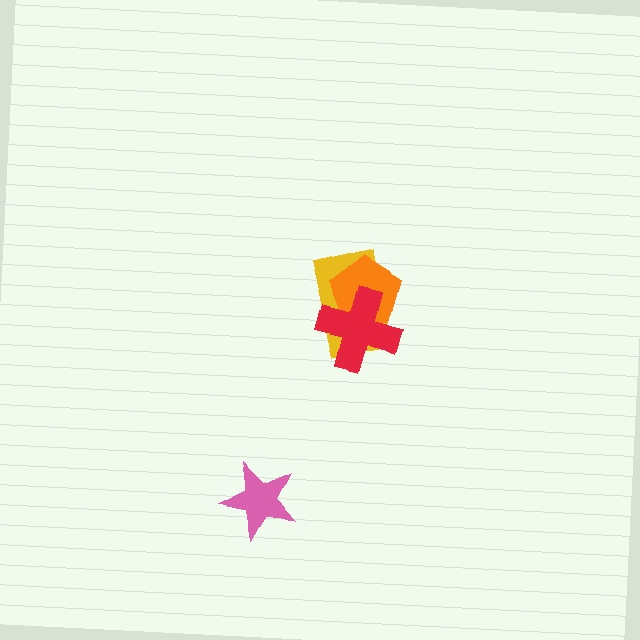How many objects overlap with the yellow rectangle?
2 objects overlap with the yellow rectangle.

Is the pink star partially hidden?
No, no other shape covers it.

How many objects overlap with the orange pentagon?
2 objects overlap with the orange pentagon.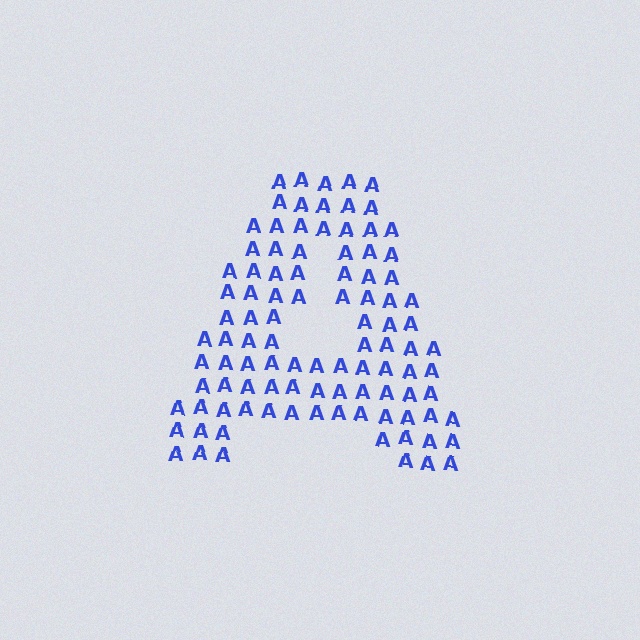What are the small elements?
The small elements are letter A's.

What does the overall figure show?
The overall figure shows the letter A.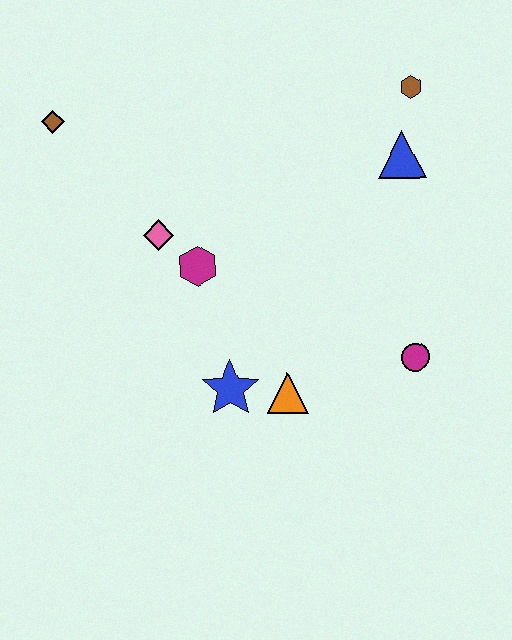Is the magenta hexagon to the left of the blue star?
Yes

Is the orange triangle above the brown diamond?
No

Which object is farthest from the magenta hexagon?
The brown hexagon is farthest from the magenta hexagon.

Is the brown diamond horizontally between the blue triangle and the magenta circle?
No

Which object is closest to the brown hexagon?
The blue triangle is closest to the brown hexagon.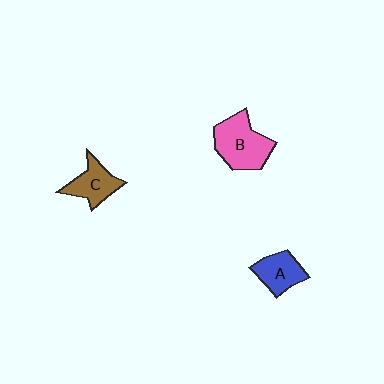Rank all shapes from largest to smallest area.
From largest to smallest: B (pink), C (brown), A (blue).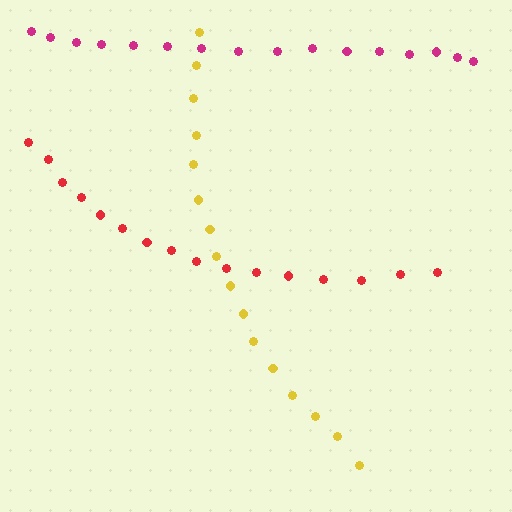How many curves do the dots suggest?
There are 3 distinct paths.